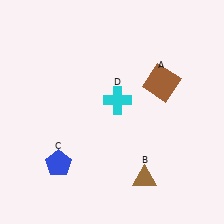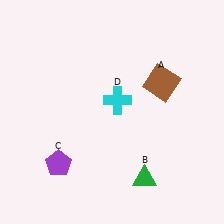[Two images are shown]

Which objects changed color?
B changed from brown to green. C changed from blue to purple.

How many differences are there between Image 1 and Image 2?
There are 2 differences between the two images.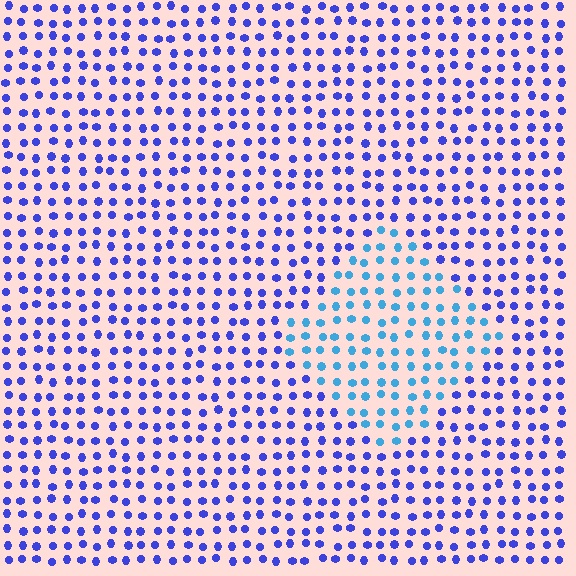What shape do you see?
I see a diamond.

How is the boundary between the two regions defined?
The boundary is defined purely by a slight shift in hue (about 39 degrees). Spacing, size, and orientation are identical on both sides.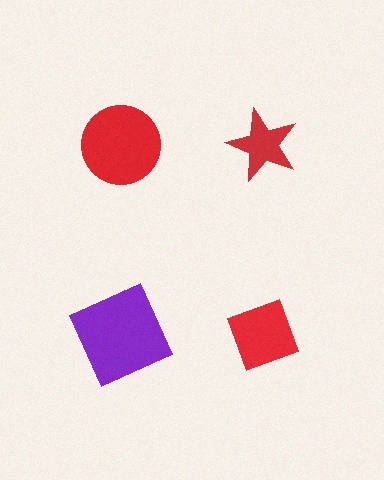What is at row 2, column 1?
A purple square.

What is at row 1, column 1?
A red circle.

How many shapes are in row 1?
2 shapes.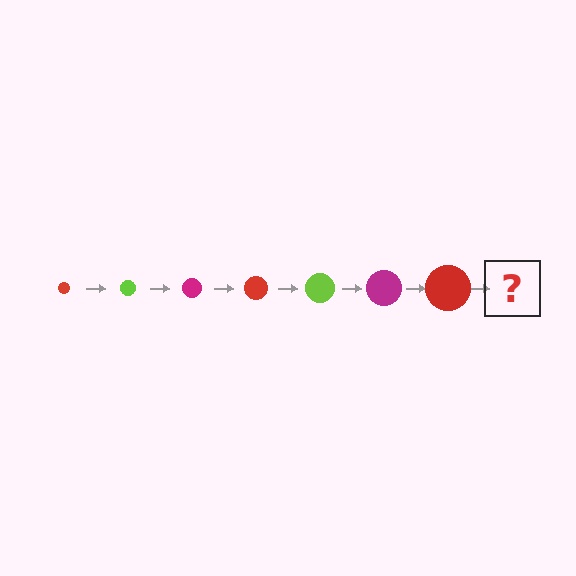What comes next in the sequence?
The next element should be a lime circle, larger than the previous one.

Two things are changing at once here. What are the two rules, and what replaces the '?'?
The two rules are that the circle grows larger each step and the color cycles through red, lime, and magenta. The '?' should be a lime circle, larger than the previous one.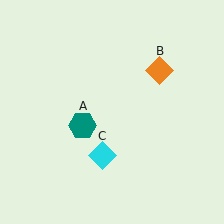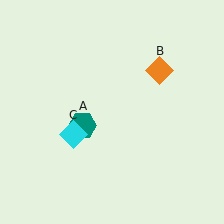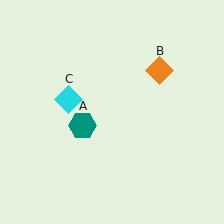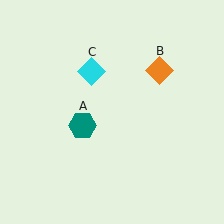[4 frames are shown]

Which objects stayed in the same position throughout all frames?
Teal hexagon (object A) and orange diamond (object B) remained stationary.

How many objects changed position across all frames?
1 object changed position: cyan diamond (object C).